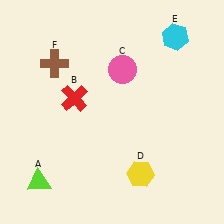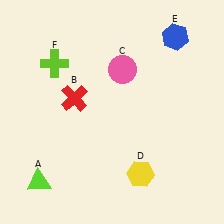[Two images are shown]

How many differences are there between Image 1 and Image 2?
There are 2 differences between the two images.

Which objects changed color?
E changed from cyan to blue. F changed from brown to lime.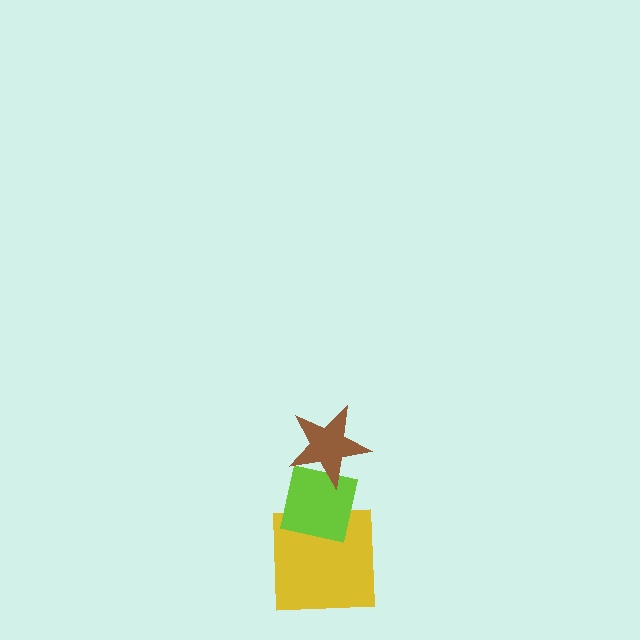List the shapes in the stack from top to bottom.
From top to bottom: the brown star, the lime square, the yellow square.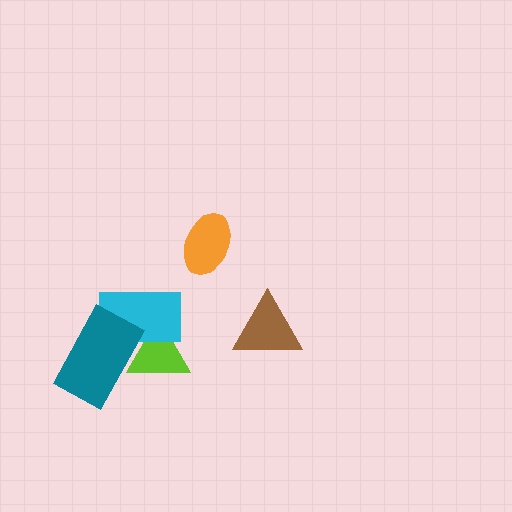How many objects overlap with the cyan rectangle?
2 objects overlap with the cyan rectangle.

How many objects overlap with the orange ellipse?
0 objects overlap with the orange ellipse.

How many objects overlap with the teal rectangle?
2 objects overlap with the teal rectangle.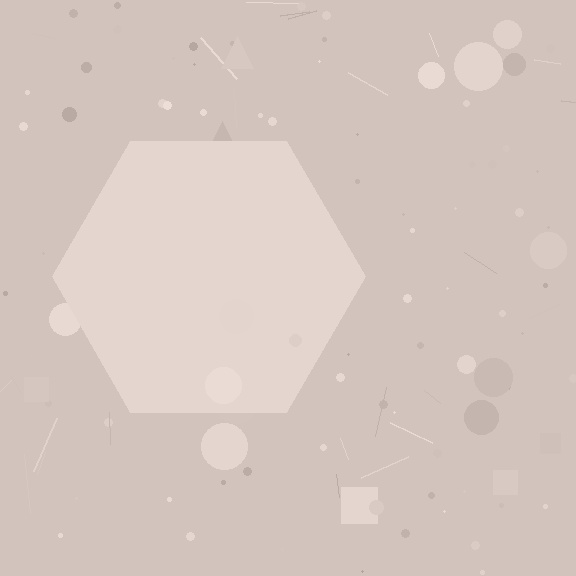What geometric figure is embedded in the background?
A hexagon is embedded in the background.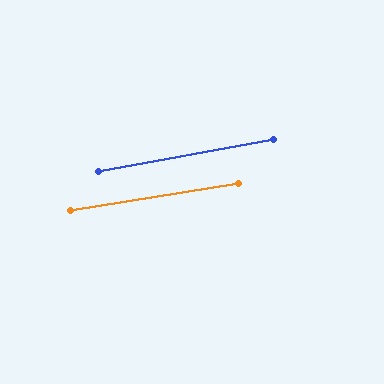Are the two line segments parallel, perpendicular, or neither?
Parallel — their directions differ by only 1.1°.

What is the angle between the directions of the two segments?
Approximately 1 degree.